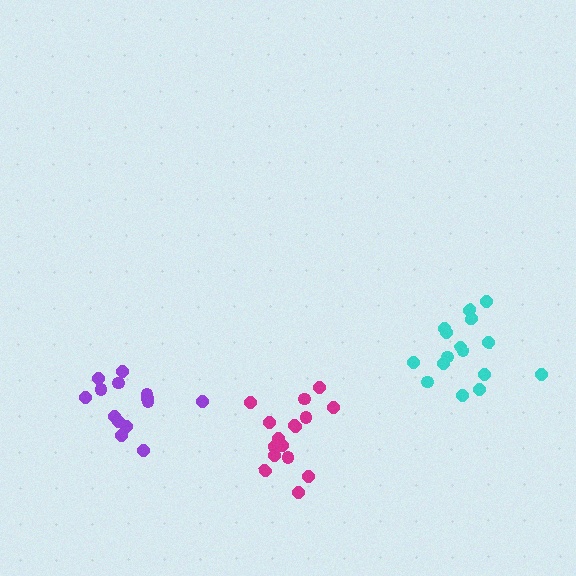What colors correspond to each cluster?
The clusters are colored: purple, cyan, magenta.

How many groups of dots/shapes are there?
There are 3 groups.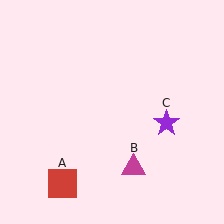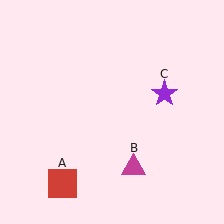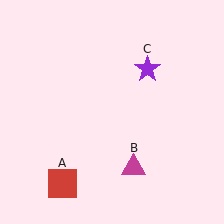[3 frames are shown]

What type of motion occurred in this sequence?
The purple star (object C) rotated counterclockwise around the center of the scene.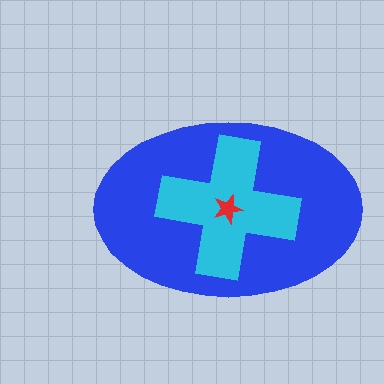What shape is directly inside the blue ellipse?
The cyan cross.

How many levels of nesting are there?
3.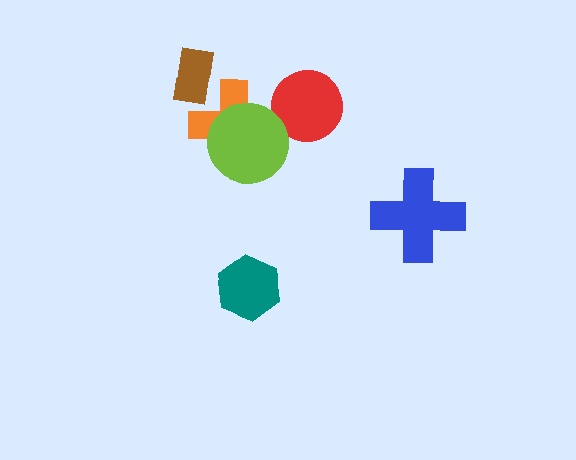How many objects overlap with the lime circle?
1 object overlaps with the lime circle.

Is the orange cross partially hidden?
Yes, it is partially covered by another shape.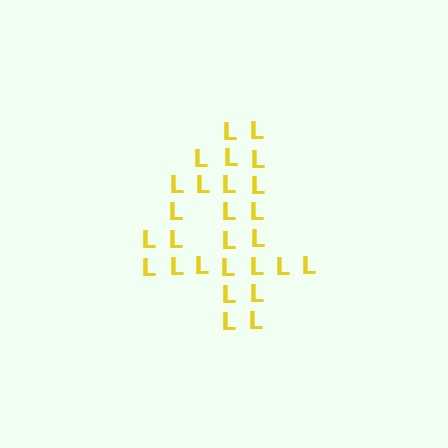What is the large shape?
The large shape is the digit 4.